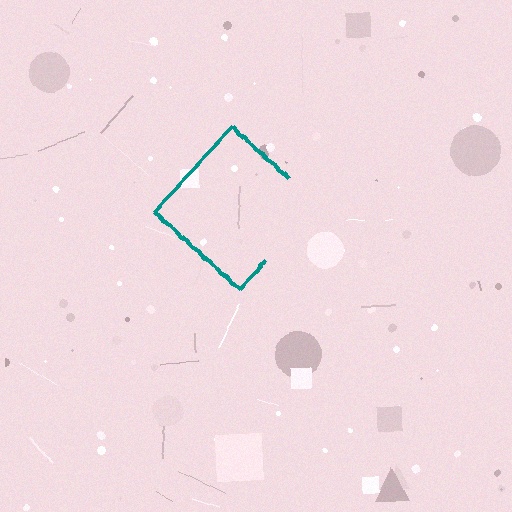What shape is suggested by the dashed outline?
The dashed outline suggests a diamond.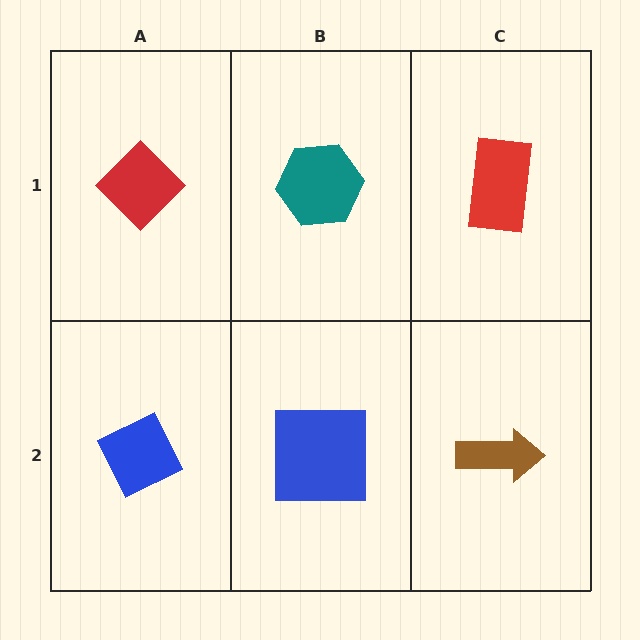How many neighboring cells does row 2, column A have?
2.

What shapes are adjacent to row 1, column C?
A brown arrow (row 2, column C), a teal hexagon (row 1, column B).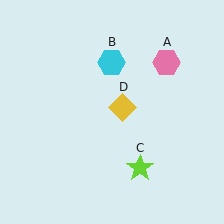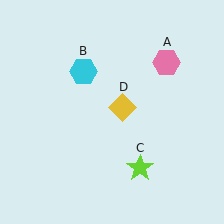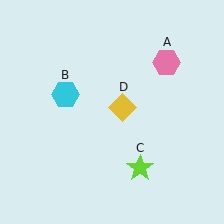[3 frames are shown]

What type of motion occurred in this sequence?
The cyan hexagon (object B) rotated counterclockwise around the center of the scene.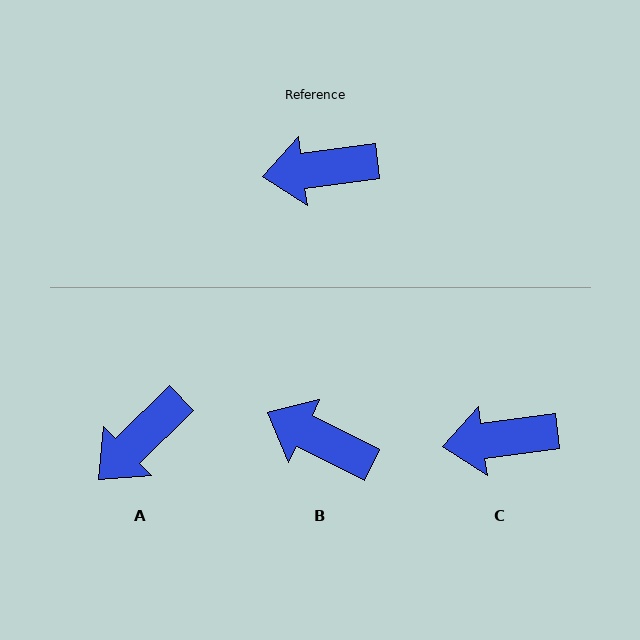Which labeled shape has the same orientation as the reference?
C.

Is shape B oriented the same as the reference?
No, it is off by about 34 degrees.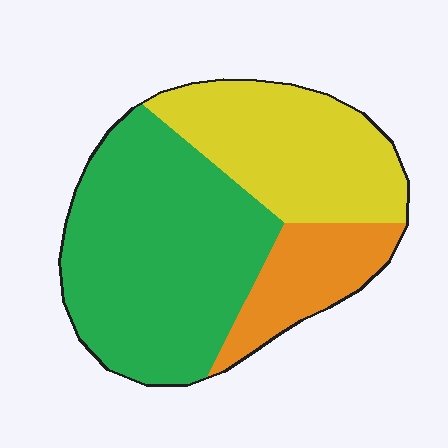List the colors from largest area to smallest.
From largest to smallest: green, yellow, orange.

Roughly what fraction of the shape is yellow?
Yellow covers roughly 30% of the shape.